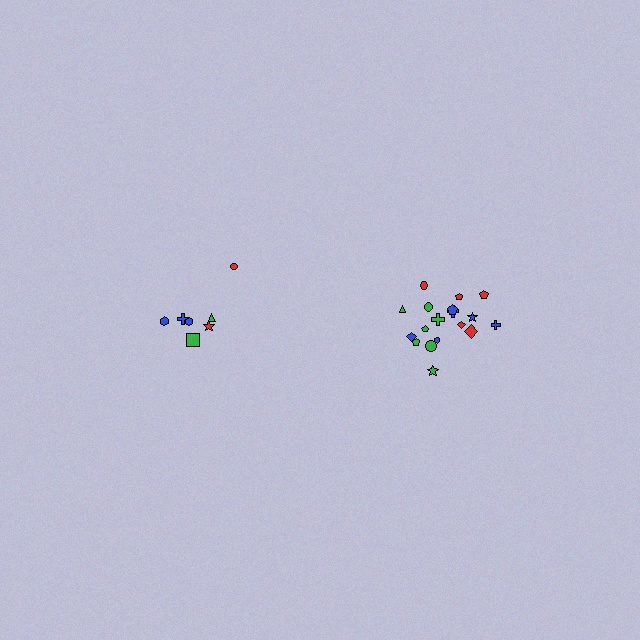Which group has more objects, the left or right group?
The right group.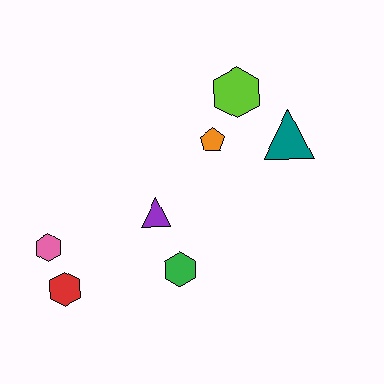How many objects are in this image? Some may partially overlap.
There are 7 objects.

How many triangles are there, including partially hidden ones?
There are 2 triangles.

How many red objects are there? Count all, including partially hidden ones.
There is 1 red object.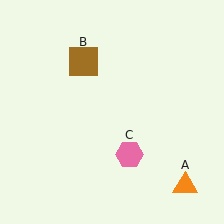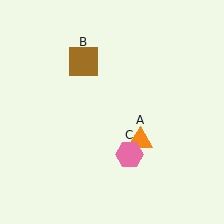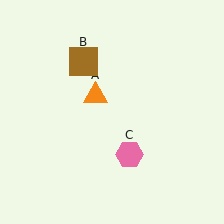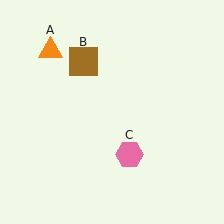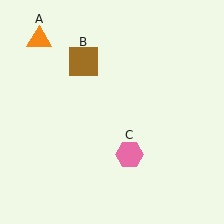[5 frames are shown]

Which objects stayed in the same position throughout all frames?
Brown square (object B) and pink hexagon (object C) remained stationary.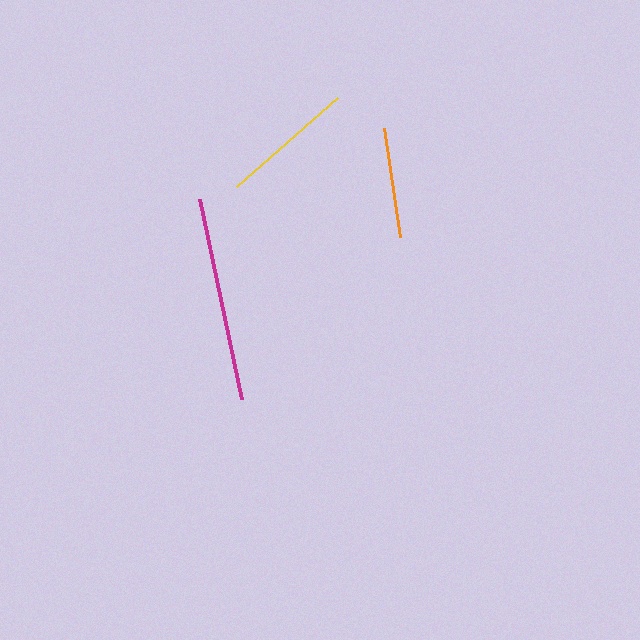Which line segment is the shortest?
The orange line is the shortest at approximately 111 pixels.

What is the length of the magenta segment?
The magenta segment is approximately 205 pixels long.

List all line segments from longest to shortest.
From longest to shortest: magenta, yellow, orange.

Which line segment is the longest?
The magenta line is the longest at approximately 205 pixels.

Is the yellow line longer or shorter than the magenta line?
The magenta line is longer than the yellow line.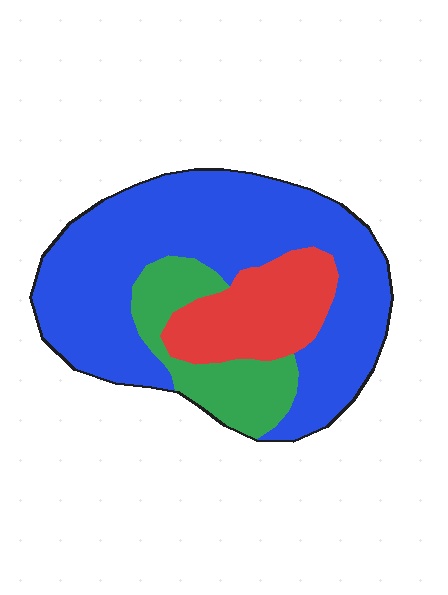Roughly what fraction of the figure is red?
Red covers around 20% of the figure.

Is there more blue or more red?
Blue.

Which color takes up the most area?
Blue, at roughly 65%.